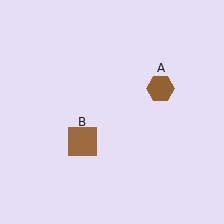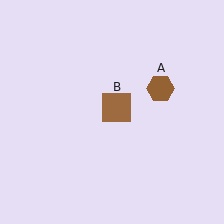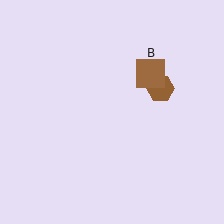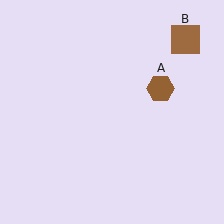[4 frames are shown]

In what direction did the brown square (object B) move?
The brown square (object B) moved up and to the right.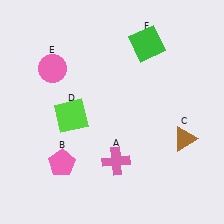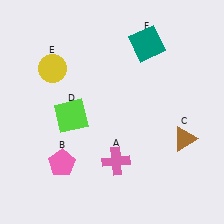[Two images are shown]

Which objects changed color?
E changed from pink to yellow. F changed from green to teal.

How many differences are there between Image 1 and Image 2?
There are 2 differences between the two images.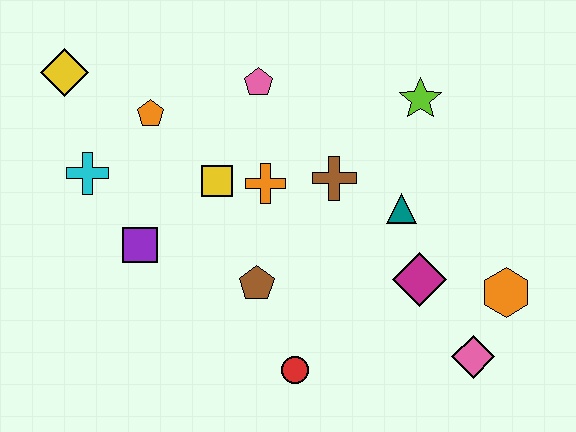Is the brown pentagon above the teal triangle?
No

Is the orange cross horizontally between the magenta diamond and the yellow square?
Yes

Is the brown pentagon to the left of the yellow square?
No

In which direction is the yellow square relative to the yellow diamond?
The yellow square is to the right of the yellow diamond.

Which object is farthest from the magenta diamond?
The yellow diamond is farthest from the magenta diamond.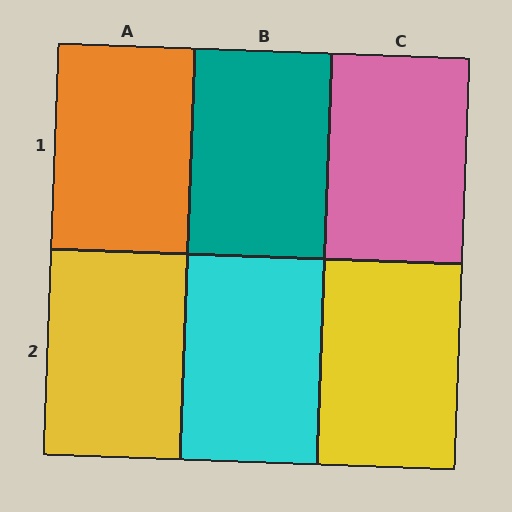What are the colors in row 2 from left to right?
Yellow, cyan, yellow.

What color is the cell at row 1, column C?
Pink.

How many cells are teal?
1 cell is teal.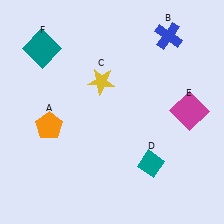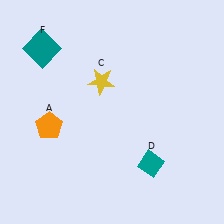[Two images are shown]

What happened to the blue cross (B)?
The blue cross (B) was removed in Image 2. It was in the top-right area of Image 1.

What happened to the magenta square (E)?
The magenta square (E) was removed in Image 2. It was in the top-right area of Image 1.